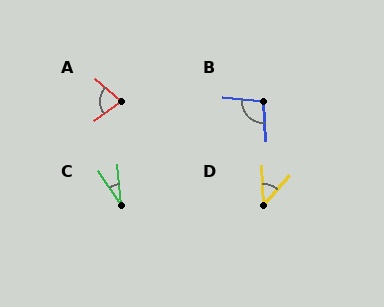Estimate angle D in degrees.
Approximately 44 degrees.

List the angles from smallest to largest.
C (29°), D (44°), A (77°), B (100°).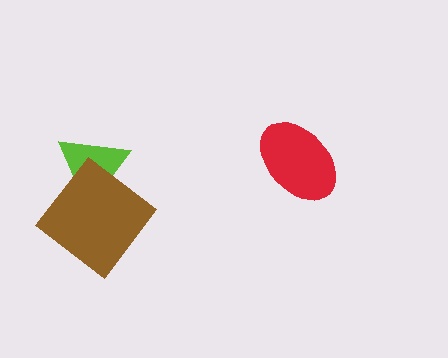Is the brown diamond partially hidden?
No, no other shape covers it.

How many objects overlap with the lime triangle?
1 object overlaps with the lime triangle.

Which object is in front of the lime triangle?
The brown diamond is in front of the lime triangle.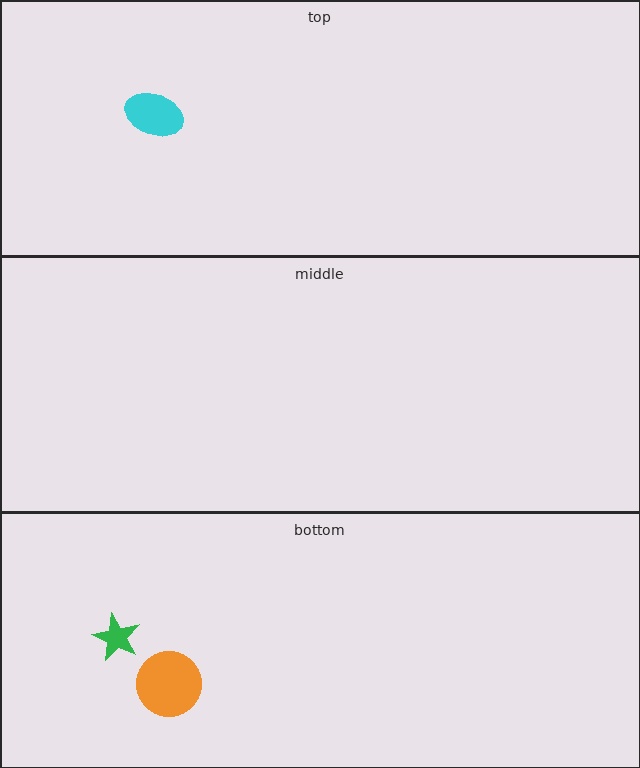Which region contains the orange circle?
The bottom region.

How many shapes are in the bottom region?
2.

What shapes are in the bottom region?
The green star, the orange circle.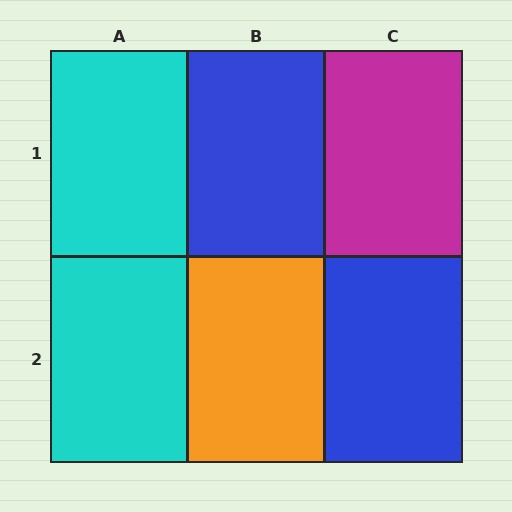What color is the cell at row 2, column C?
Blue.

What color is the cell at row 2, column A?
Cyan.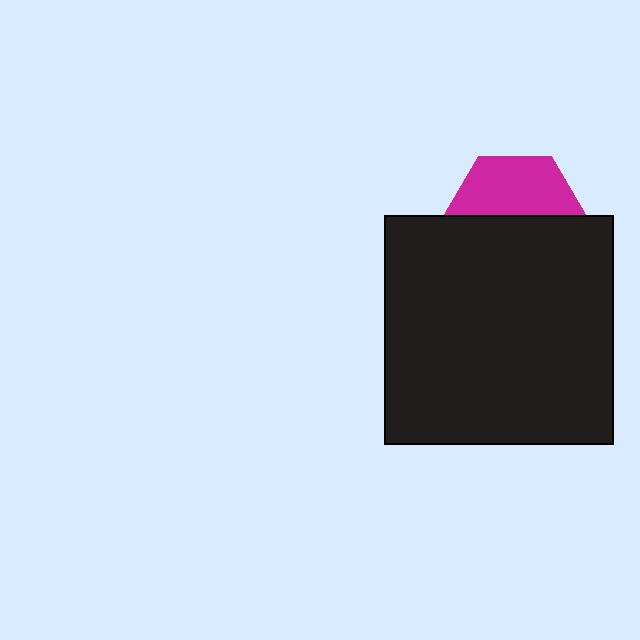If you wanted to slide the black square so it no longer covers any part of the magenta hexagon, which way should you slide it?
Slide it down — that is the most direct way to separate the two shapes.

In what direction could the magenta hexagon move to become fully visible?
The magenta hexagon could move up. That would shift it out from behind the black square entirely.